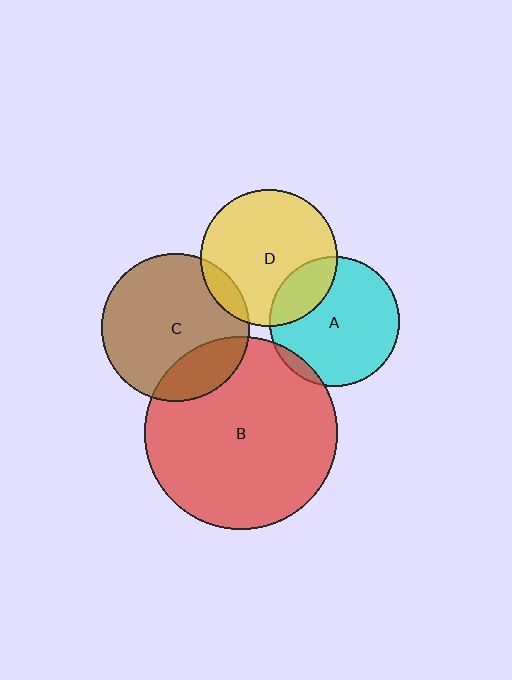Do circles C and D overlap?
Yes.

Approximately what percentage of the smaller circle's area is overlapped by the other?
Approximately 10%.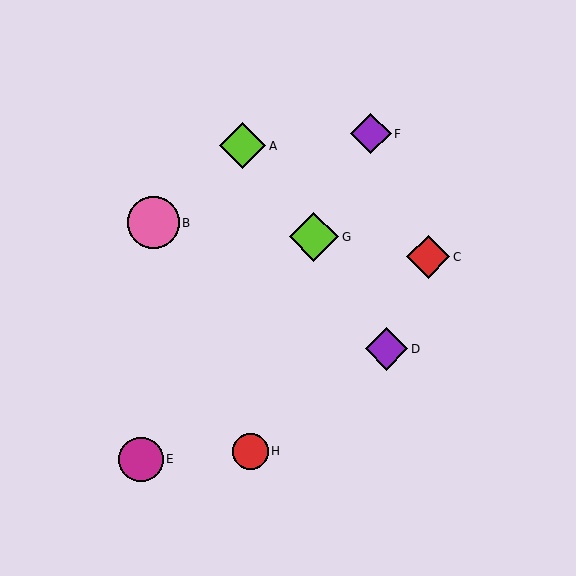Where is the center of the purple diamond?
The center of the purple diamond is at (387, 349).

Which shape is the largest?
The pink circle (labeled B) is the largest.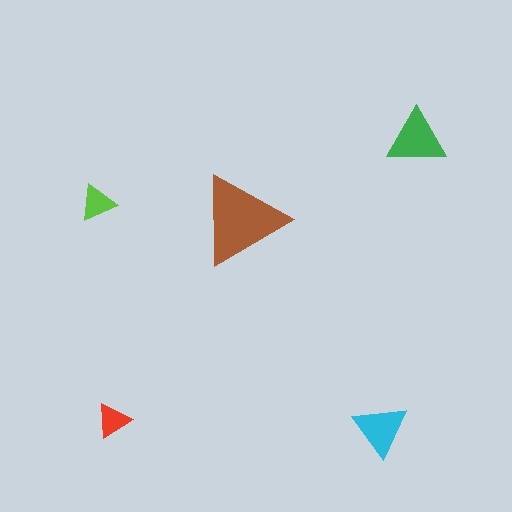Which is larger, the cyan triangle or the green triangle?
The green one.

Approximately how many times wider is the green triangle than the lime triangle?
About 1.5 times wider.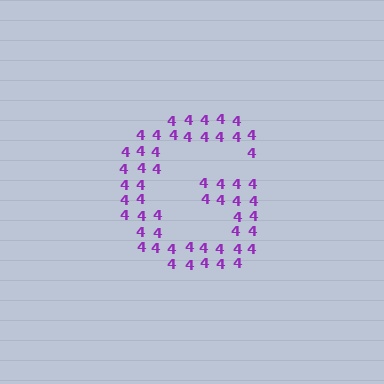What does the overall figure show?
The overall figure shows the letter G.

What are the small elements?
The small elements are digit 4's.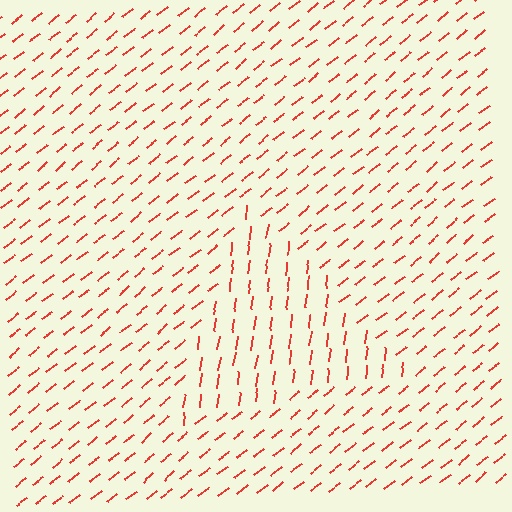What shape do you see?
I see a triangle.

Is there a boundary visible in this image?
Yes, there is a texture boundary formed by a change in line orientation.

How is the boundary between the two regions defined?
The boundary is defined purely by a change in line orientation (approximately 45 degrees difference). All lines are the same color and thickness.